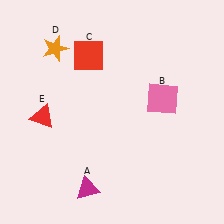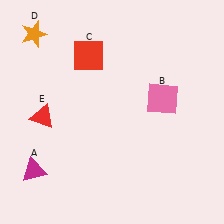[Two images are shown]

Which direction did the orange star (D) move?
The orange star (D) moved left.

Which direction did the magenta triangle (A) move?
The magenta triangle (A) moved left.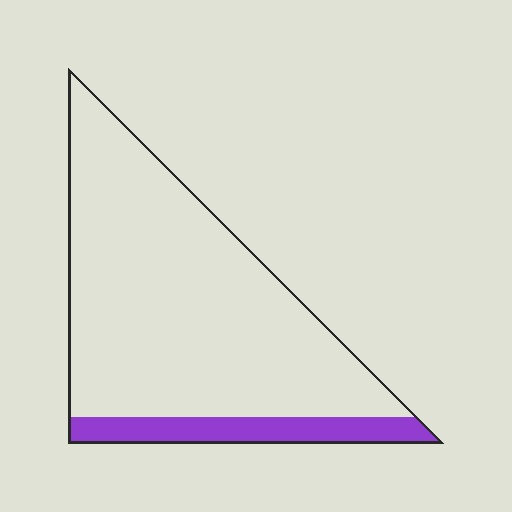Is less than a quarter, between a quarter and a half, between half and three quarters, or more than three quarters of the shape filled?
Less than a quarter.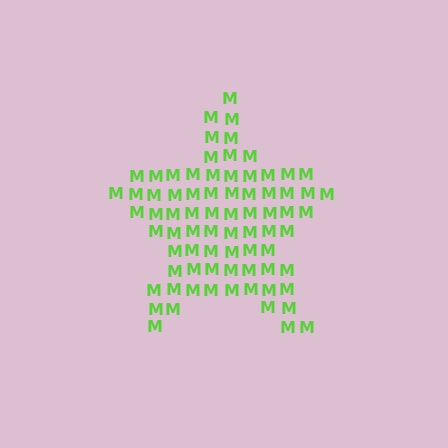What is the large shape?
The large shape is a star.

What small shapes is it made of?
It is made of small letter M's.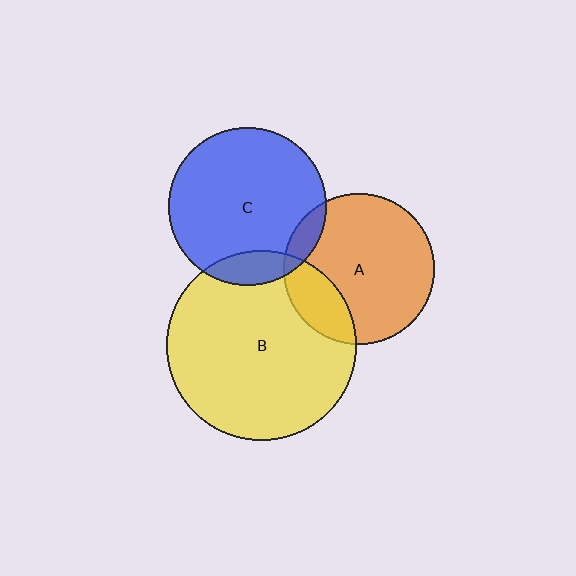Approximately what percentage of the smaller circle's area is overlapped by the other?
Approximately 10%.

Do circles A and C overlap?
Yes.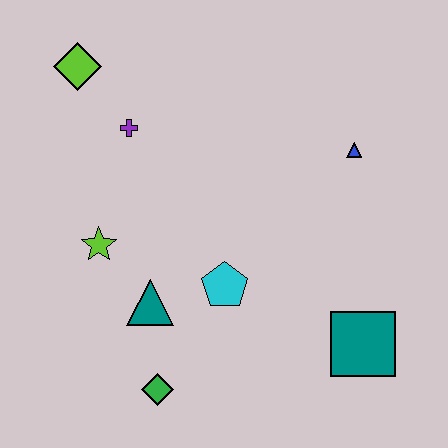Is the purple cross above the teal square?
Yes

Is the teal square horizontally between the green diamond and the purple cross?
No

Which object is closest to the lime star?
The teal triangle is closest to the lime star.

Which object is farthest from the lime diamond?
The teal square is farthest from the lime diamond.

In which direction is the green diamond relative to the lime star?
The green diamond is below the lime star.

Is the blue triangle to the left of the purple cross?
No